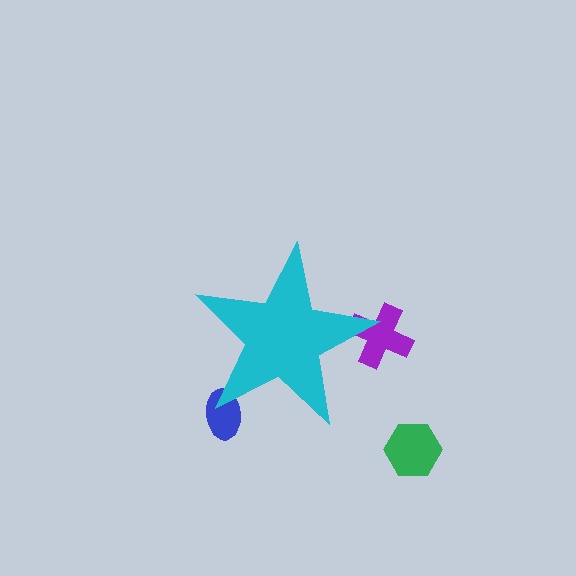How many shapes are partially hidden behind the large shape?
2 shapes are partially hidden.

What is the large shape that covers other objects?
A cyan star.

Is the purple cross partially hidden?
Yes, the purple cross is partially hidden behind the cyan star.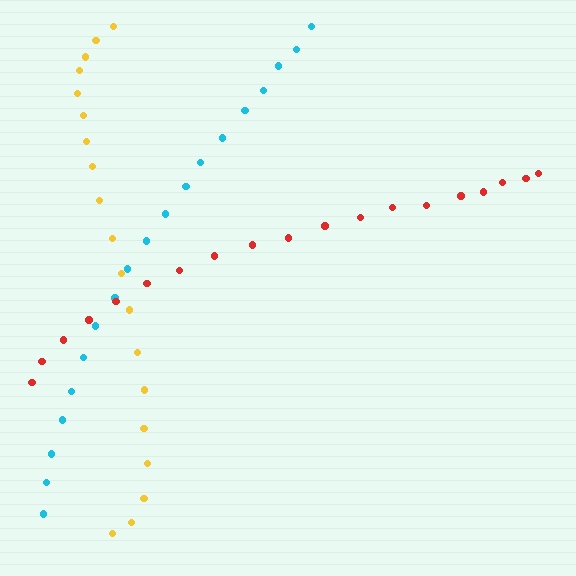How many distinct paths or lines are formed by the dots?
There are 3 distinct paths.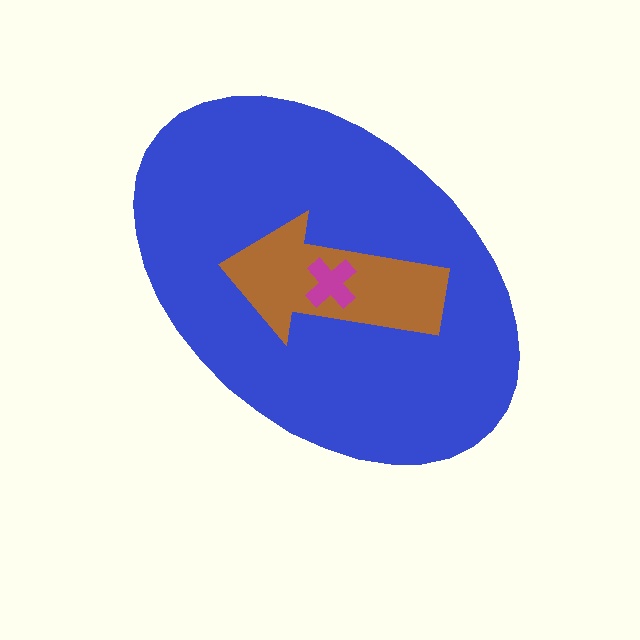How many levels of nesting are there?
3.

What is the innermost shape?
The magenta cross.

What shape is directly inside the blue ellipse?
The brown arrow.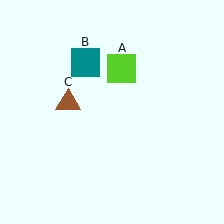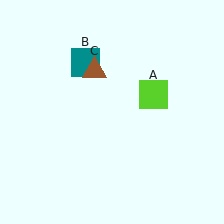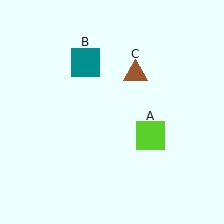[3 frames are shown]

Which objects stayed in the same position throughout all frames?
Teal square (object B) remained stationary.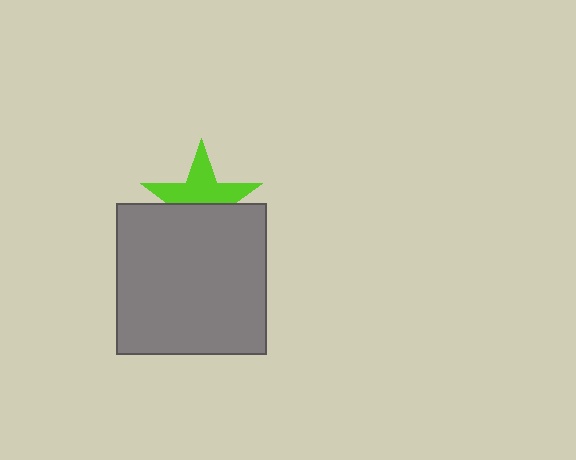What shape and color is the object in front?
The object in front is a gray square.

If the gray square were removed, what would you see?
You would see the complete lime star.